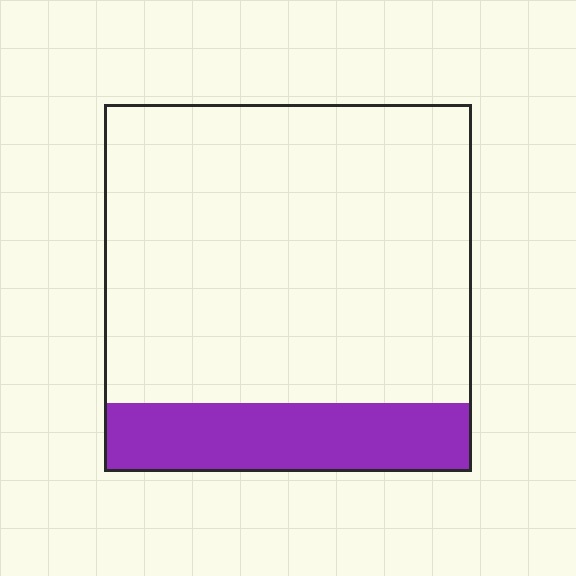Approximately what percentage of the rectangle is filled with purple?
Approximately 20%.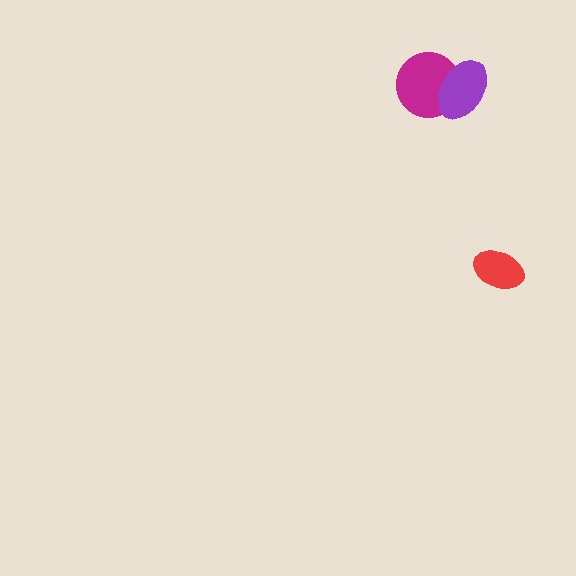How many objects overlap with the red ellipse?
0 objects overlap with the red ellipse.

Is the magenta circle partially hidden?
Yes, it is partially covered by another shape.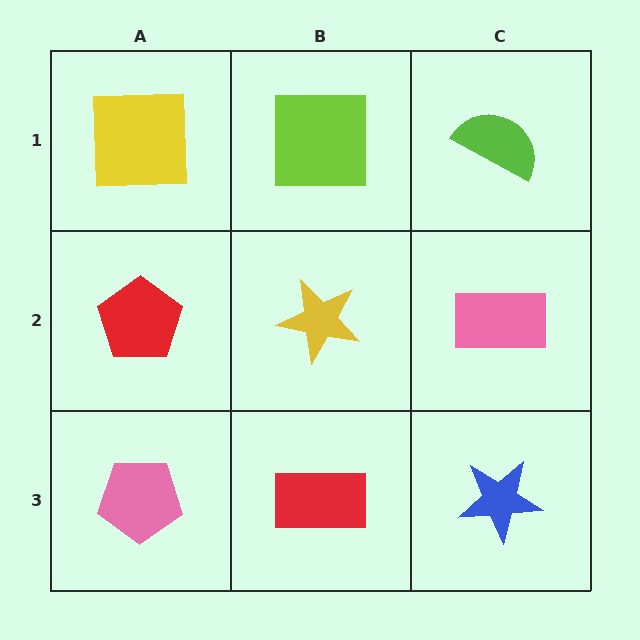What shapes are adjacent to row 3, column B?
A yellow star (row 2, column B), a pink pentagon (row 3, column A), a blue star (row 3, column C).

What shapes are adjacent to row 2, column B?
A lime square (row 1, column B), a red rectangle (row 3, column B), a red pentagon (row 2, column A), a pink rectangle (row 2, column C).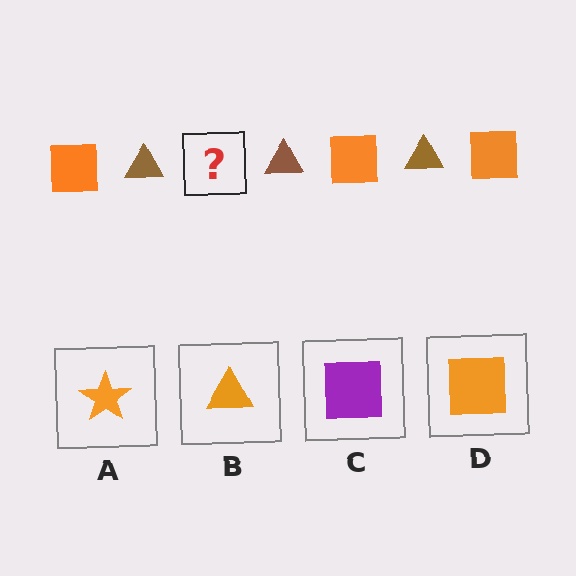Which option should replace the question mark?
Option D.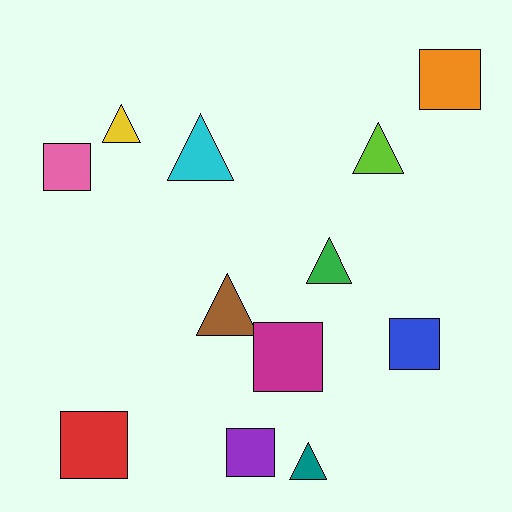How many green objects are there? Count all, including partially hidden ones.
There is 1 green object.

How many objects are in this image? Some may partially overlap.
There are 12 objects.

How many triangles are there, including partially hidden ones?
There are 6 triangles.